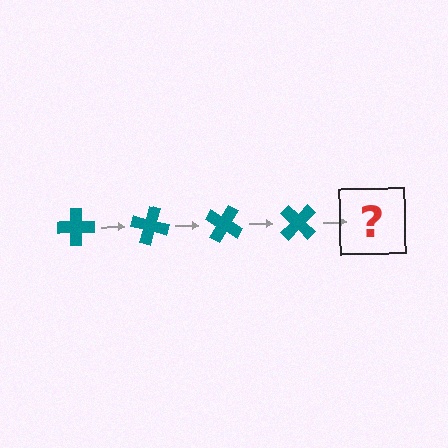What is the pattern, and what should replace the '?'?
The pattern is that the cross rotates 15 degrees each step. The '?' should be a teal cross rotated 60 degrees.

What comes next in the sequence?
The next element should be a teal cross rotated 60 degrees.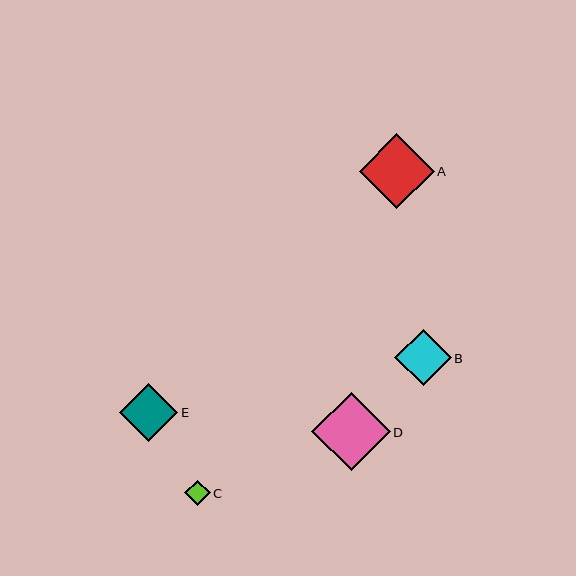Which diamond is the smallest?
Diamond C is the smallest with a size of approximately 26 pixels.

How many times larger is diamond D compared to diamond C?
Diamond D is approximately 3.0 times the size of diamond C.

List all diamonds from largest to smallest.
From largest to smallest: D, A, E, B, C.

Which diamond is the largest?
Diamond D is the largest with a size of approximately 78 pixels.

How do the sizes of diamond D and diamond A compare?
Diamond D and diamond A are approximately the same size.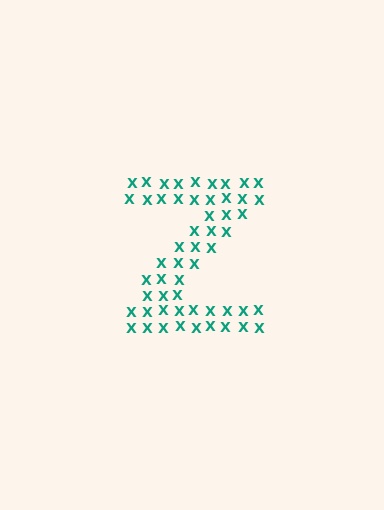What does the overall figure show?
The overall figure shows the letter Z.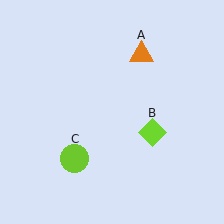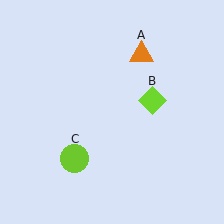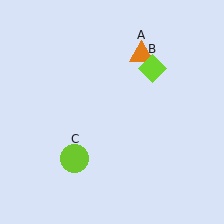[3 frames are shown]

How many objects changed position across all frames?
1 object changed position: lime diamond (object B).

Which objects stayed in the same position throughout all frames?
Orange triangle (object A) and lime circle (object C) remained stationary.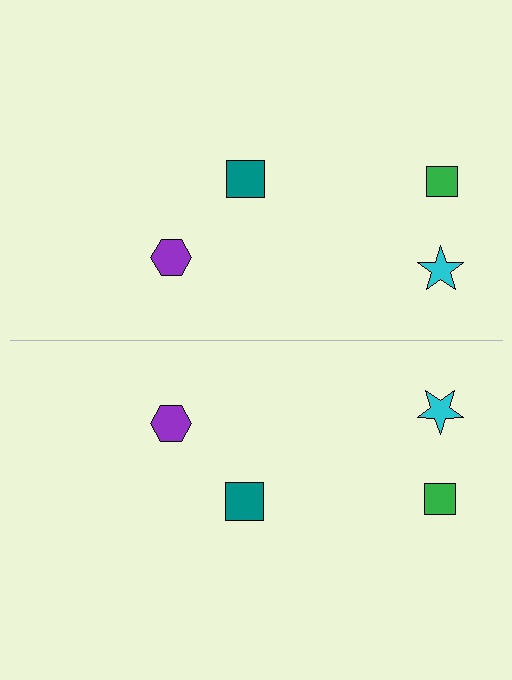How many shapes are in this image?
There are 8 shapes in this image.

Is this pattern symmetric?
Yes, this pattern has bilateral (reflection) symmetry.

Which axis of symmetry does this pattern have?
The pattern has a horizontal axis of symmetry running through the center of the image.